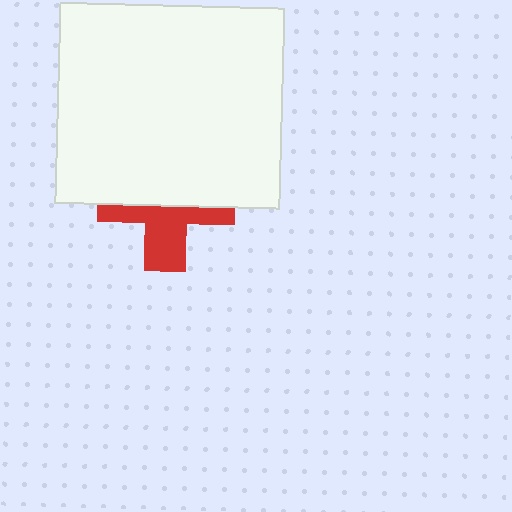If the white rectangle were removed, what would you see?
You would see the complete red cross.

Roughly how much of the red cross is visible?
A small part of it is visible (roughly 43%).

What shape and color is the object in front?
The object in front is a white rectangle.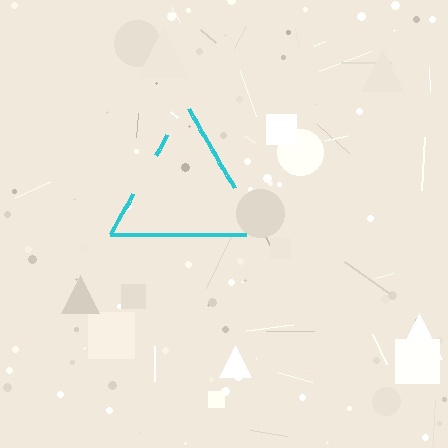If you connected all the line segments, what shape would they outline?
They would outline a triangle.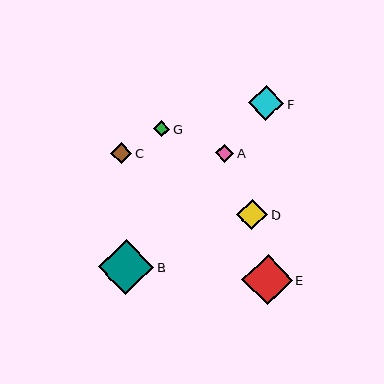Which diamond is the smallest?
Diamond G is the smallest with a size of approximately 16 pixels.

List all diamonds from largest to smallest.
From largest to smallest: B, E, F, D, C, A, G.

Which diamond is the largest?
Diamond B is the largest with a size of approximately 55 pixels.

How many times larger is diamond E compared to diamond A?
Diamond E is approximately 2.9 times the size of diamond A.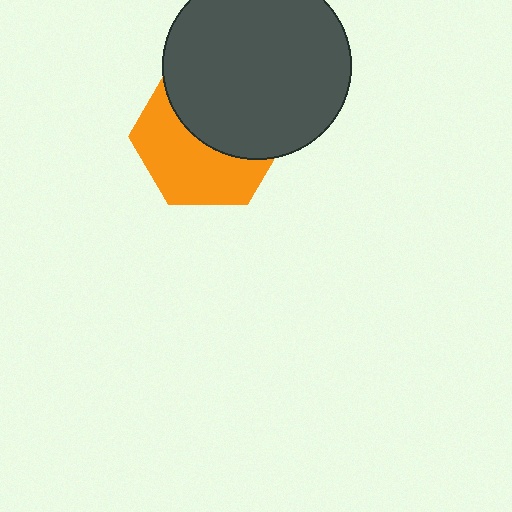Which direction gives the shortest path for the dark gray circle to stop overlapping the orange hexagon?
Moving up gives the shortest separation.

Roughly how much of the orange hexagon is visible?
About half of it is visible (roughly 51%).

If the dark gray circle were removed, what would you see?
You would see the complete orange hexagon.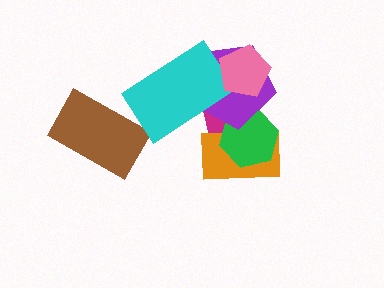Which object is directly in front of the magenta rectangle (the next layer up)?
The orange rectangle is directly in front of the magenta rectangle.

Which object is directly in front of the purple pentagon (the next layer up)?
The cyan rectangle is directly in front of the purple pentagon.